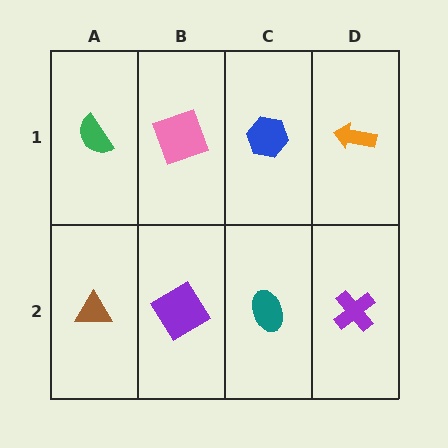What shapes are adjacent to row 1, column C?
A teal ellipse (row 2, column C), a pink square (row 1, column B), an orange arrow (row 1, column D).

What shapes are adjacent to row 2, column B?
A pink square (row 1, column B), a brown triangle (row 2, column A), a teal ellipse (row 2, column C).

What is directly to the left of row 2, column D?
A teal ellipse.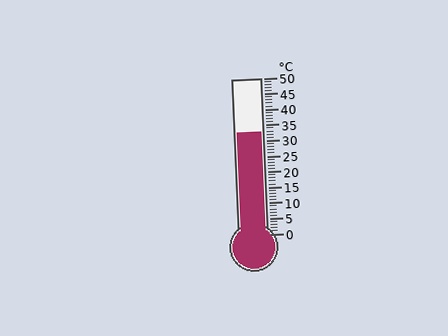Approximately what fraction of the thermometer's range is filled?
The thermometer is filled to approximately 65% of its range.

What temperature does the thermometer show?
The thermometer shows approximately 33°C.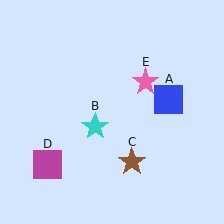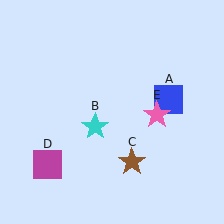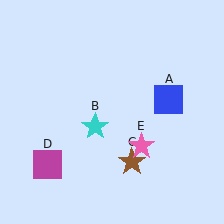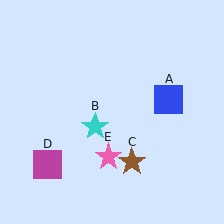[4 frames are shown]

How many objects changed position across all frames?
1 object changed position: pink star (object E).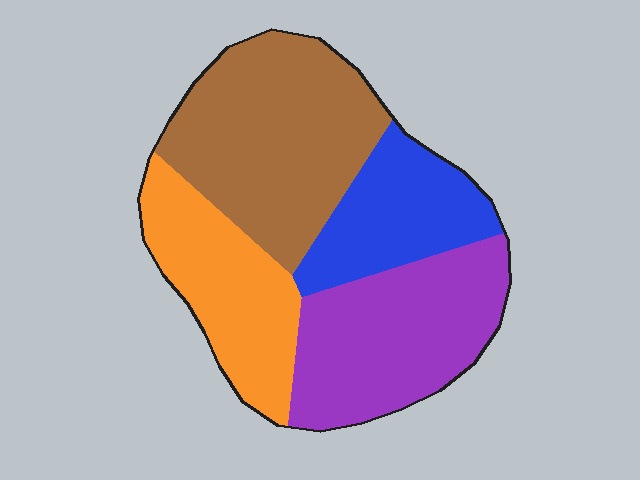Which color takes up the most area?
Brown, at roughly 35%.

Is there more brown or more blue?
Brown.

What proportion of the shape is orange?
Orange takes up between a sixth and a third of the shape.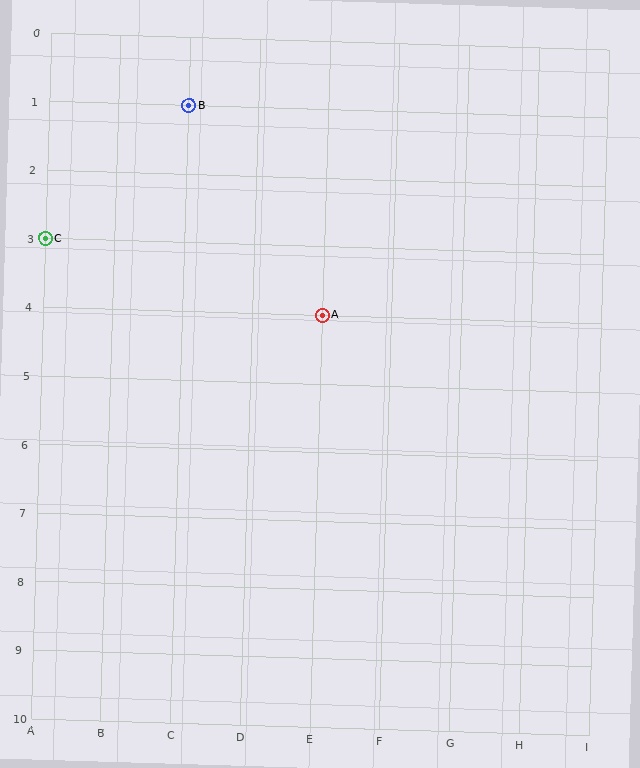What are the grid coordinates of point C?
Point C is at grid coordinates (A, 3).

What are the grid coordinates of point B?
Point B is at grid coordinates (C, 1).